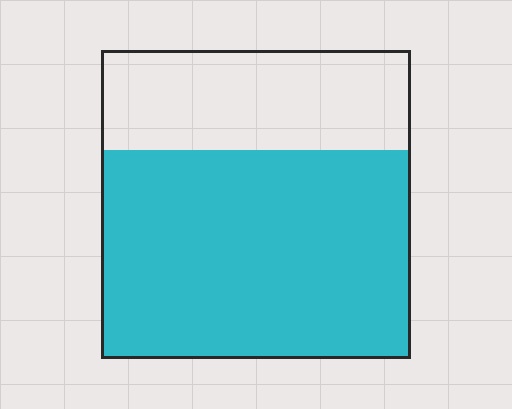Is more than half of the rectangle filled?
Yes.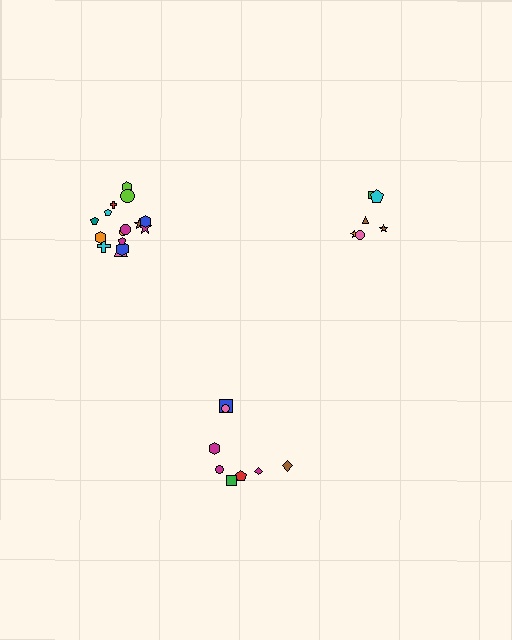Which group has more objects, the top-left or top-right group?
The top-left group.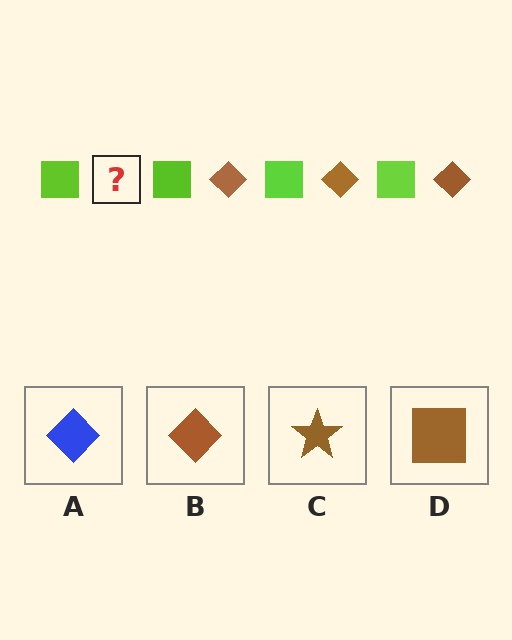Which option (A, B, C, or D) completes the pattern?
B.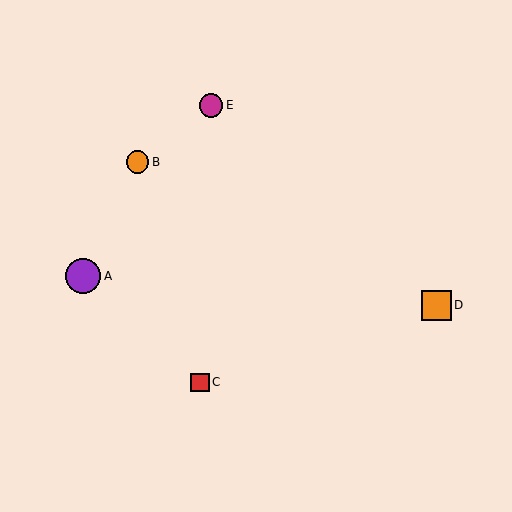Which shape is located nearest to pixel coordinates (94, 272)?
The purple circle (labeled A) at (83, 276) is nearest to that location.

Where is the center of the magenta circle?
The center of the magenta circle is at (211, 105).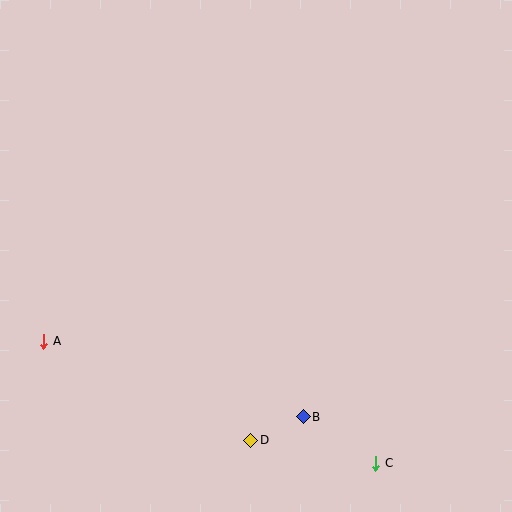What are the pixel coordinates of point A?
Point A is at (44, 341).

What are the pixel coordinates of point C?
Point C is at (376, 463).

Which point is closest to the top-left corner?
Point A is closest to the top-left corner.